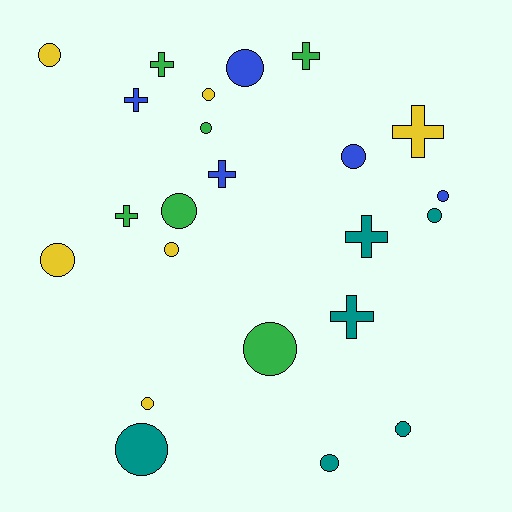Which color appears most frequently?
Yellow, with 6 objects.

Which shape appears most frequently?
Circle, with 15 objects.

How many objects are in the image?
There are 23 objects.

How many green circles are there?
There are 3 green circles.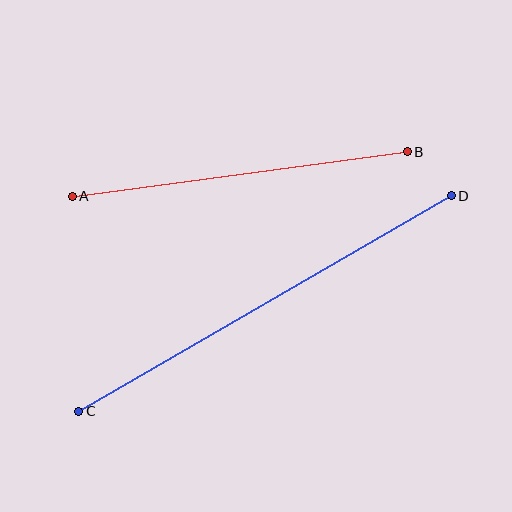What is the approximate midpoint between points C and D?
The midpoint is at approximately (265, 304) pixels.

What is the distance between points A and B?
The distance is approximately 338 pixels.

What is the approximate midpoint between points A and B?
The midpoint is at approximately (240, 174) pixels.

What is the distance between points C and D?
The distance is approximately 430 pixels.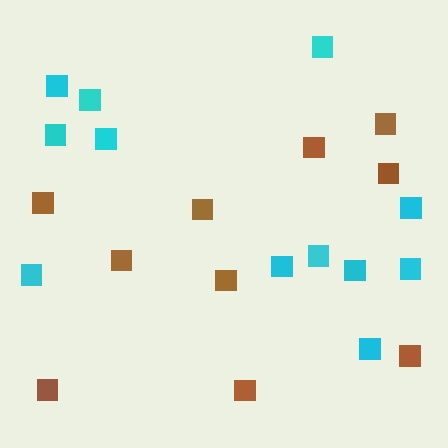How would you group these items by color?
There are 2 groups: one group of cyan squares (12) and one group of brown squares (10).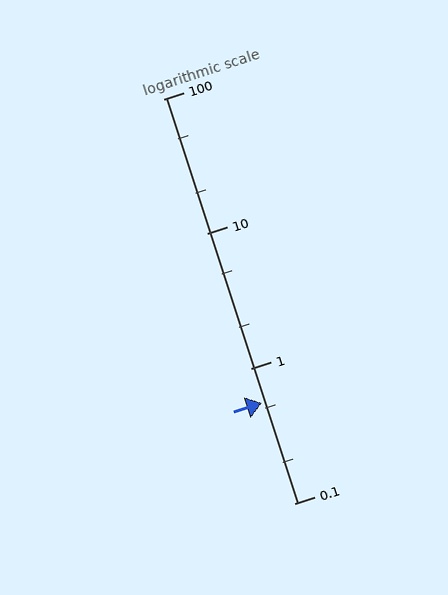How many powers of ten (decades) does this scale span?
The scale spans 3 decades, from 0.1 to 100.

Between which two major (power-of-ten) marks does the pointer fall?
The pointer is between 0.1 and 1.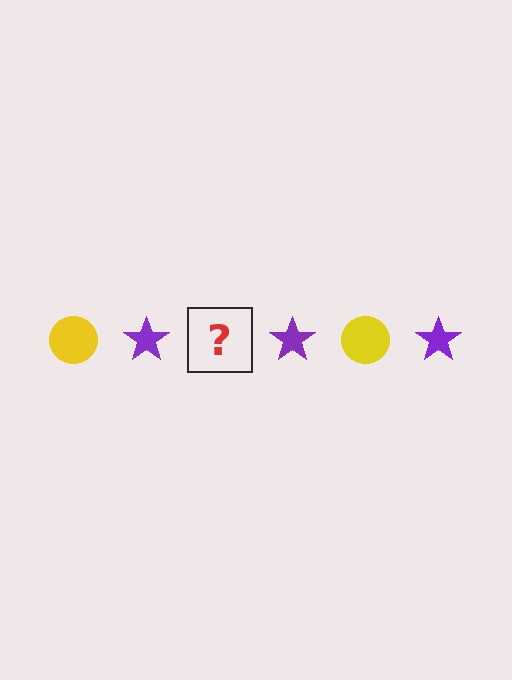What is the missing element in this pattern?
The missing element is a yellow circle.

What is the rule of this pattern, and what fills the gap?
The rule is that the pattern alternates between yellow circle and purple star. The gap should be filled with a yellow circle.